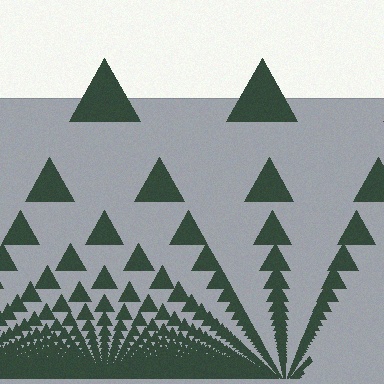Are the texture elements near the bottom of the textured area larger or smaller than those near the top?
Smaller. The gradient is inverted — elements near the bottom are smaller and denser.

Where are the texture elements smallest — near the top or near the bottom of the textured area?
Near the bottom.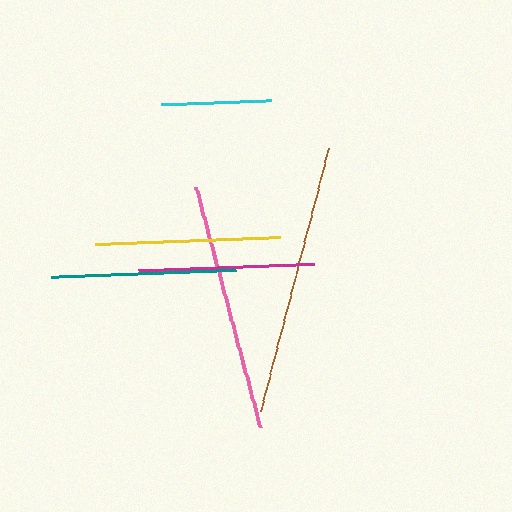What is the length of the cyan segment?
The cyan segment is approximately 110 pixels long.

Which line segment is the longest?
The brown line is the longest at approximately 272 pixels.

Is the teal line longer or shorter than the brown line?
The brown line is longer than the teal line.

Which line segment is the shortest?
The cyan line is the shortest at approximately 110 pixels.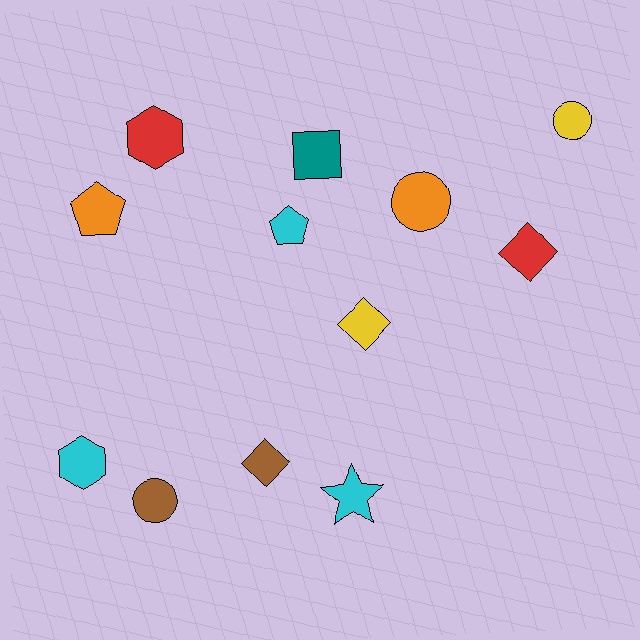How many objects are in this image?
There are 12 objects.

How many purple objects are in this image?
There are no purple objects.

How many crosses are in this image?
There are no crosses.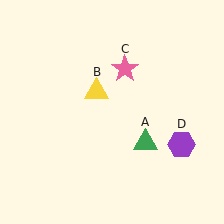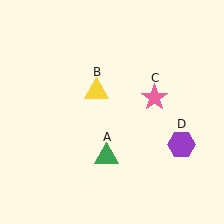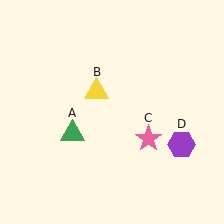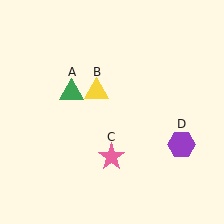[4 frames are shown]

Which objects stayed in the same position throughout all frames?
Yellow triangle (object B) and purple hexagon (object D) remained stationary.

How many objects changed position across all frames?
2 objects changed position: green triangle (object A), pink star (object C).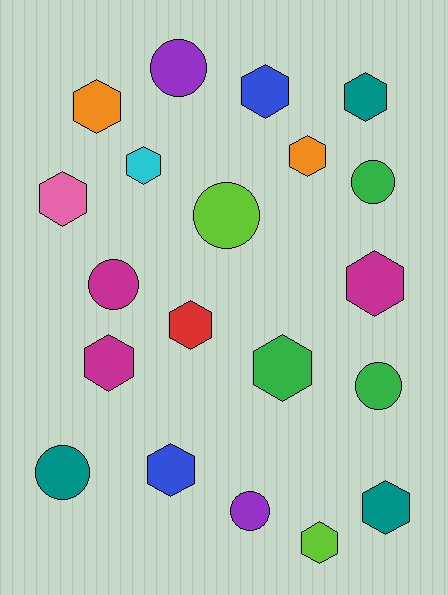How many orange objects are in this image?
There are 2 orange objects.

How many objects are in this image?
There are 20 objects.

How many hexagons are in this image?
There are 13 hexagons.